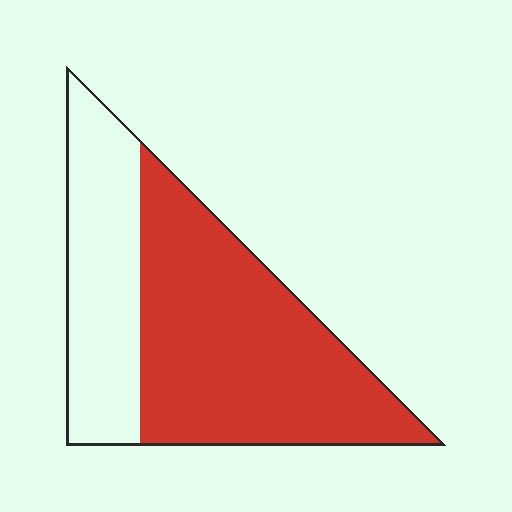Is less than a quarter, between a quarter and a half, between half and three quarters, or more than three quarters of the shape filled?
Between half and three quarters.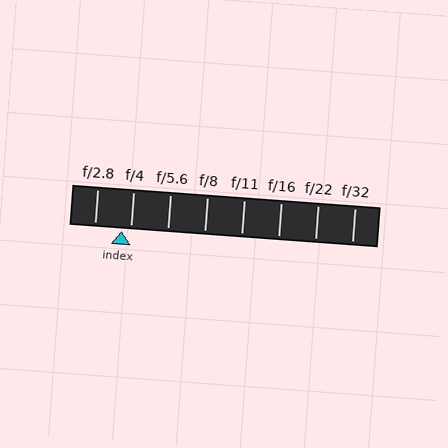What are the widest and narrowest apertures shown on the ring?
The widest aperture shown is f/2.8 and the narrowest is f/32.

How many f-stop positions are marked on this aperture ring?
There are 8 f-stop positions marked.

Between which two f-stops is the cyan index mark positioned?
The index mark is between f/2.8 and f/4.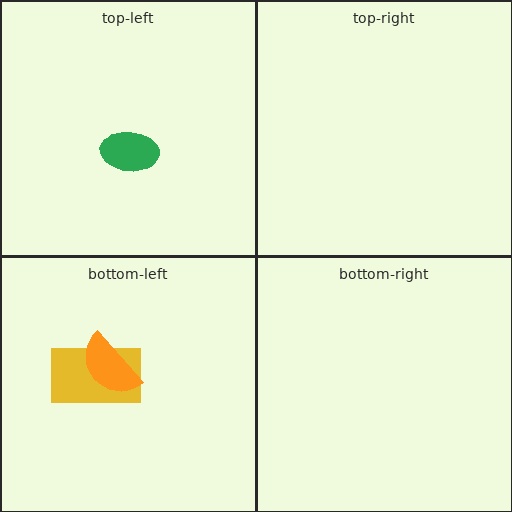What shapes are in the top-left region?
The green ellipse.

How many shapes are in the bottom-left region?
2.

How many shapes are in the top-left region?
1.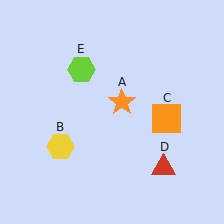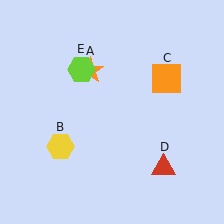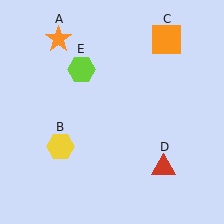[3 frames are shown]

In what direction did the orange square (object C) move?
The orange square (object C) moved up.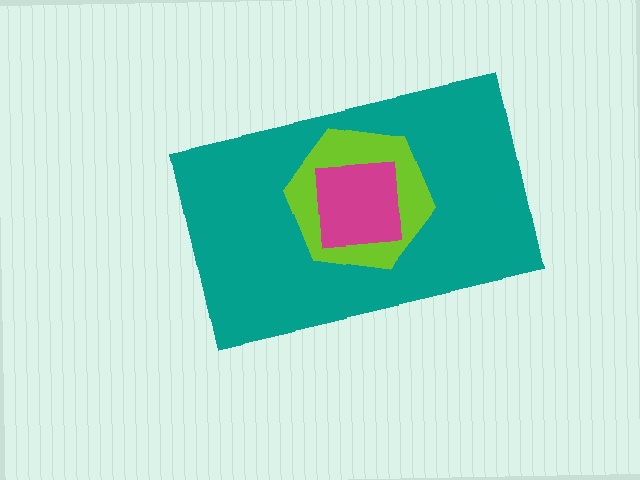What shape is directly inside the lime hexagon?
The magenta square.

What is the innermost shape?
The magenta square.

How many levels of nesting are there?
3.